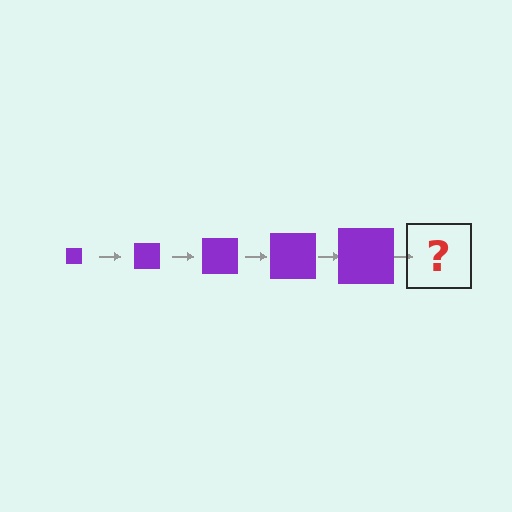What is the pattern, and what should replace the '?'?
The pattern is that the square gets progressively larger each step. The '?' should be a purple square, larger than the previous one.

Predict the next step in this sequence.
The next step is a purple square, larger than the previous one.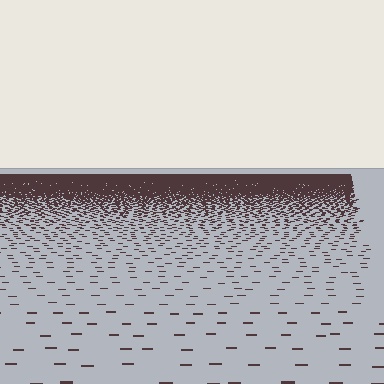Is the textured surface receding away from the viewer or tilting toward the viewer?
The surface is receding away from the viewer. Texture elements get smaller and denser toward the top.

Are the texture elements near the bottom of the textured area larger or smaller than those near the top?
Larger. Near the bottom, elements are closer to the viewer and appear at a bigger on-screen size.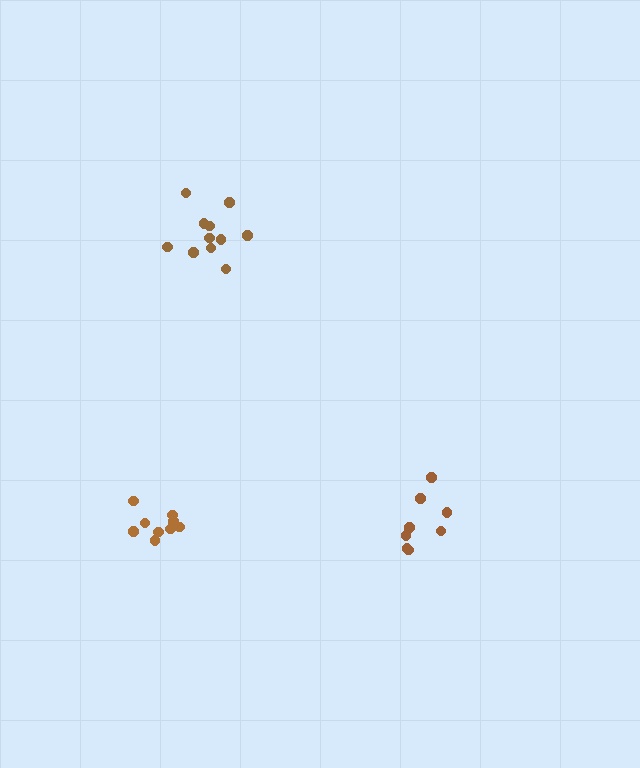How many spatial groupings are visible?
There are 3 spatial groupings.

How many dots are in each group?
Group 1: 9 dots, Group 2: 8 dots, Group 3: 11 dots (28 total).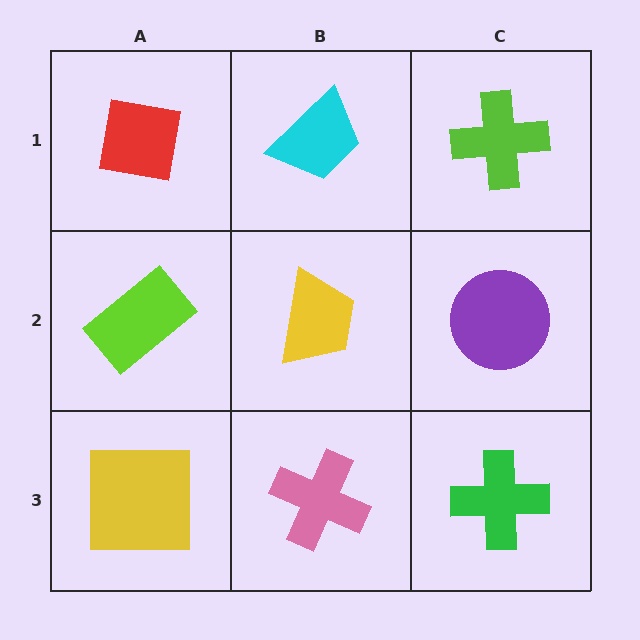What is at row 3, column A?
A yellow square.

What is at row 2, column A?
A lime rectangle.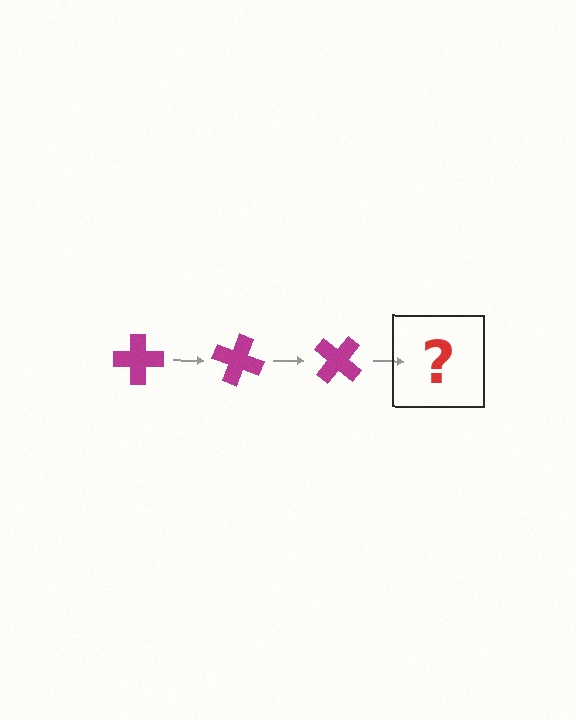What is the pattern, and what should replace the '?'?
The pattern is that the cross rotates 20 degrees each step. The '?' should be a magenta cross rotated 60 degrees.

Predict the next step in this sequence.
The next step is a magenta cross rotated 60 degrees.